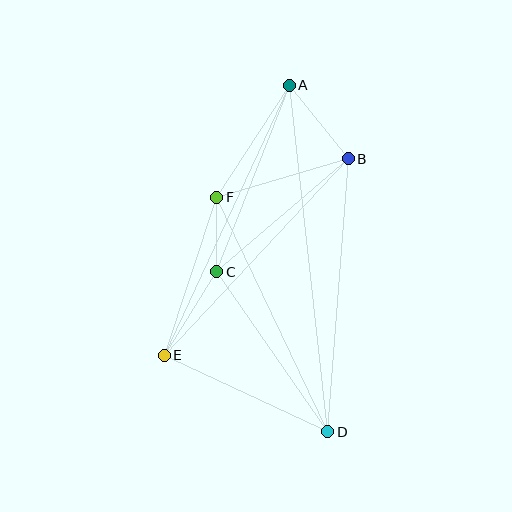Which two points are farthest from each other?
Points A and D are farthest from each other.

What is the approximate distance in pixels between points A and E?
The distance between A and E is approximately 298 pixels.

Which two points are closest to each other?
Points C and F are closest to each other.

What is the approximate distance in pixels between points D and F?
The distance between D and F is approximately 259 pixels.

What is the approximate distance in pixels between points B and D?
The distance between B and D is approximately 273 pixels.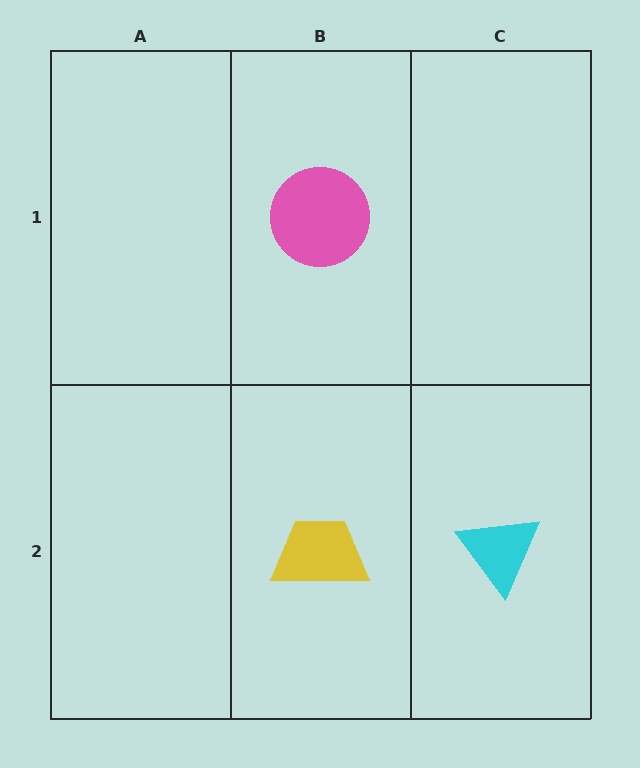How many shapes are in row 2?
2 shapes.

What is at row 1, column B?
A pink circle.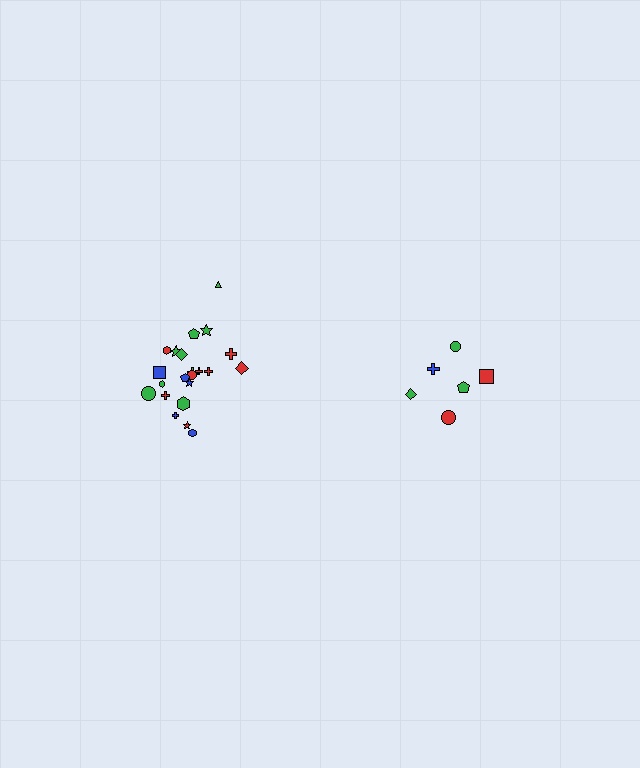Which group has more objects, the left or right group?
The left group.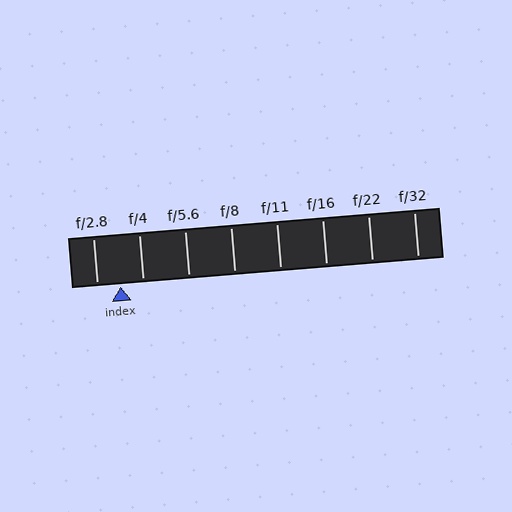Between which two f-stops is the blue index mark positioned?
The index mark is between f/2.8 and f/4.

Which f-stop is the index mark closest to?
The index mark is closest to f/4.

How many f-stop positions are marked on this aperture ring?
There are 8 f-stop positions marked.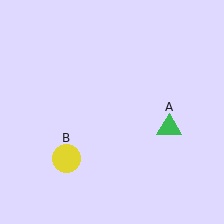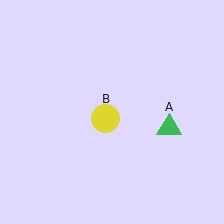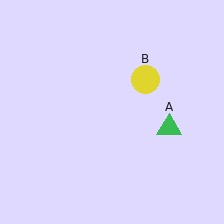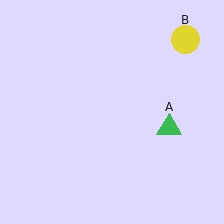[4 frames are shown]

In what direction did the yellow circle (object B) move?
The yellow circle (object B) moved up and to the right.